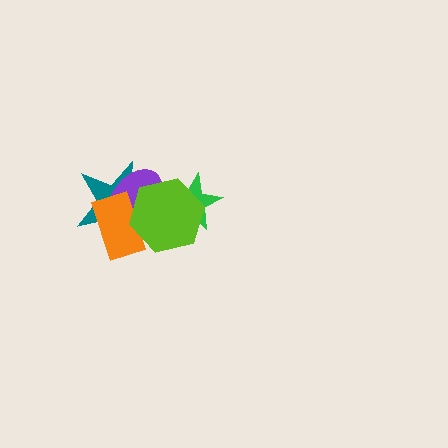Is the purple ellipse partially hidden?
Yes, it is partially covered by another shape.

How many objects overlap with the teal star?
3 objects overlap with the teal star.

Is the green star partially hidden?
Yes, it is partially covered by another shape.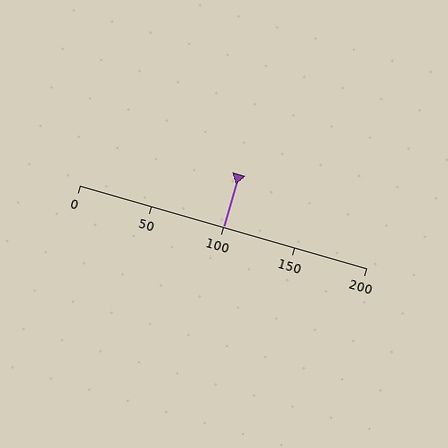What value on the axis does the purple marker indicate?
The marker indicates approximately 100.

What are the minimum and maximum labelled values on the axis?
The axis runs from 0 to 200.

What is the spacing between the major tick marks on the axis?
The major ticks are spaced 50 apart.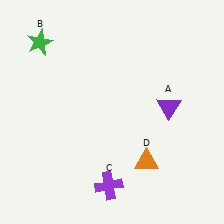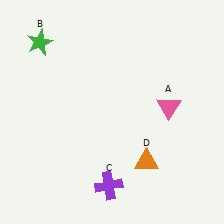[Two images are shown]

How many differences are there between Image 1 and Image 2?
There is 1 difference between the two images.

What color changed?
The triangle (A) changed from purple in Image 1 to pink in Image 2.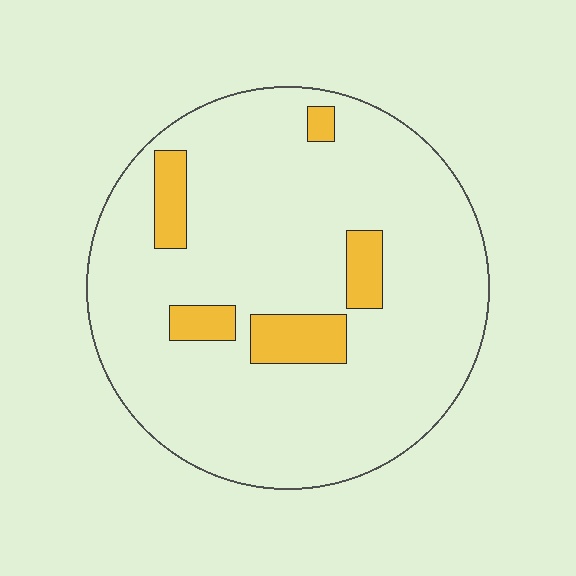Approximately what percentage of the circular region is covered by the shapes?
Approximately 10%.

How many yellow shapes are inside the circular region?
5.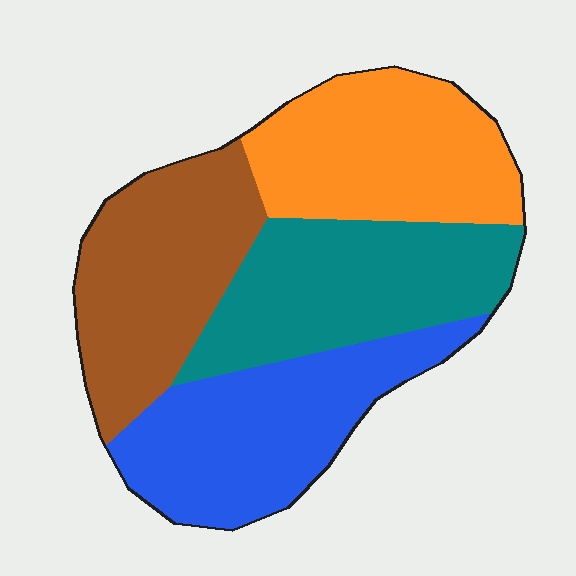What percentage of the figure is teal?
Teal takes up about one quarter (1/4) of the figure.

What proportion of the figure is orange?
Orange covers around 25% of the figure.